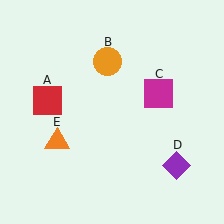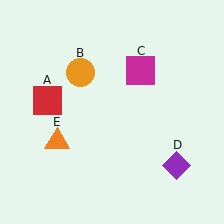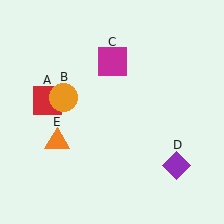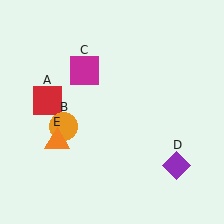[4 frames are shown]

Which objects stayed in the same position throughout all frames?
Red square (object A) and purple diamond (object D) and orange triangle (object E) remained stationary.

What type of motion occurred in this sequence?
The orange circle (object B), magenta square (object C) rotated counterclockwise around the center of the scene.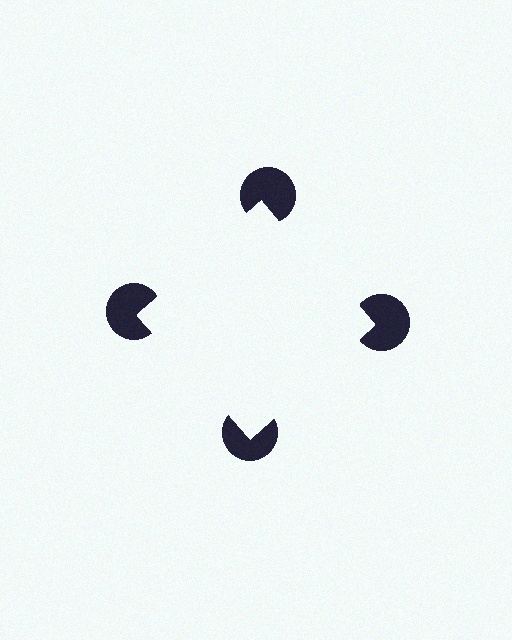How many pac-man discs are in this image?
There are 4 — one at each vertex of the illusory square.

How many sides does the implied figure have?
4 sides.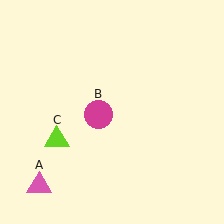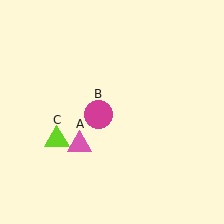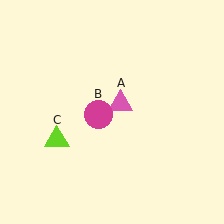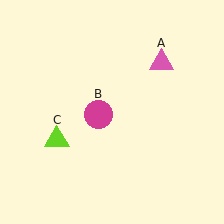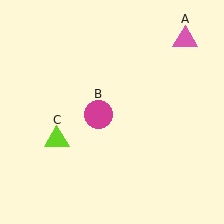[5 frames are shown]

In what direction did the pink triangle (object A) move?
The pink triangle (object A) moved up and to the right.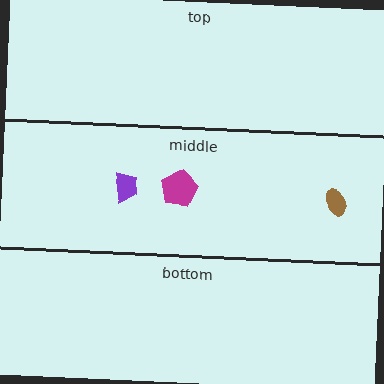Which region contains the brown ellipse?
The middle region.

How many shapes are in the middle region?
3.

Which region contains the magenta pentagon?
The middle region.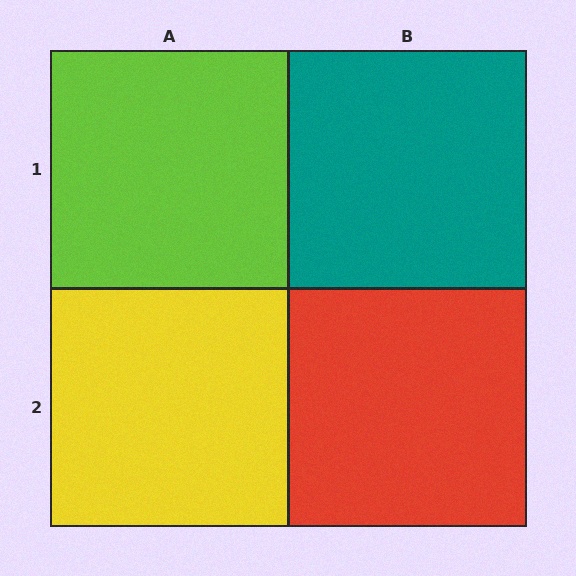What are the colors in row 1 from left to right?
Lime, teal.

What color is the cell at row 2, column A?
Yellow.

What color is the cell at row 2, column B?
Red.